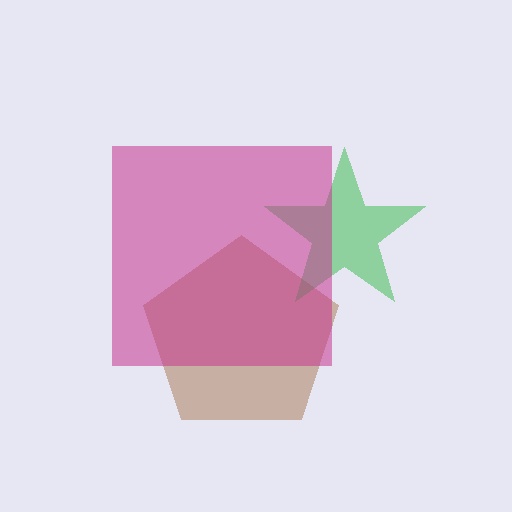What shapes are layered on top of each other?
The layered shapes are: a brown pentagon, a green star, a magenta square.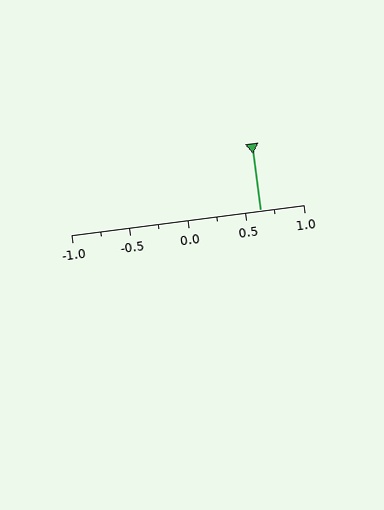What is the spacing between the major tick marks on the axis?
The major ticks are spaced 0.5 apart.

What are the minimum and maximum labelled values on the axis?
The axis runs from -1.0 to 1.0.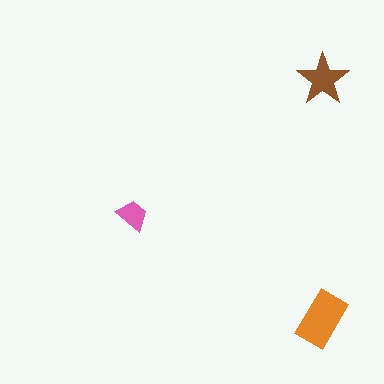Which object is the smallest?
The pink trapezoid.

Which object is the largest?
The orange rectangle.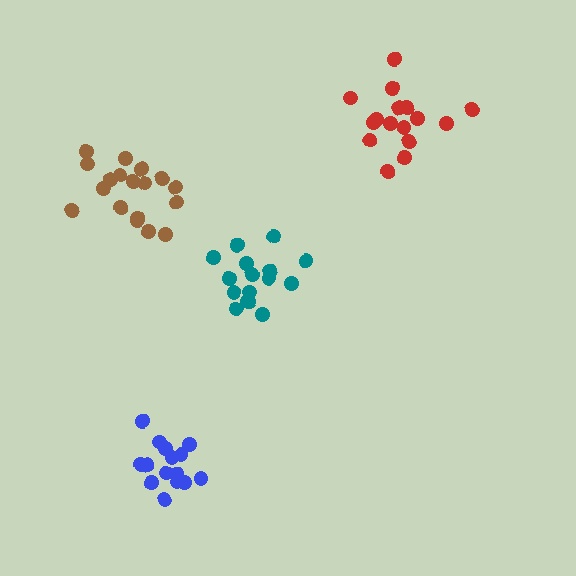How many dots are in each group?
Group 1: 17 dots, Group 2: 18 dots, Group 3: 15 dots, Group 4: 16 dots (66 total).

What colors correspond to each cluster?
The clusters are colored: teal, brown, blue, red.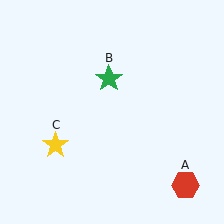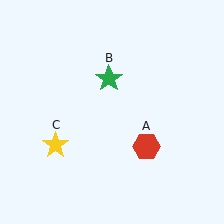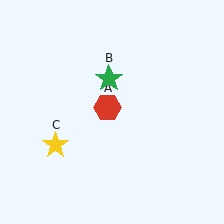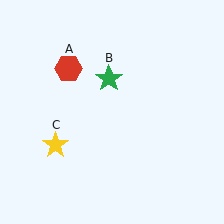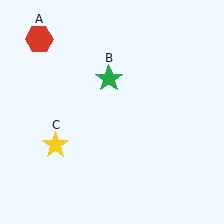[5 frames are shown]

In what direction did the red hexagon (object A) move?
The red hexagon (object A) moved up and to the left.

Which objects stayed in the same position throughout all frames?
Green star (object B) and yellow star (object C) remained stationary.